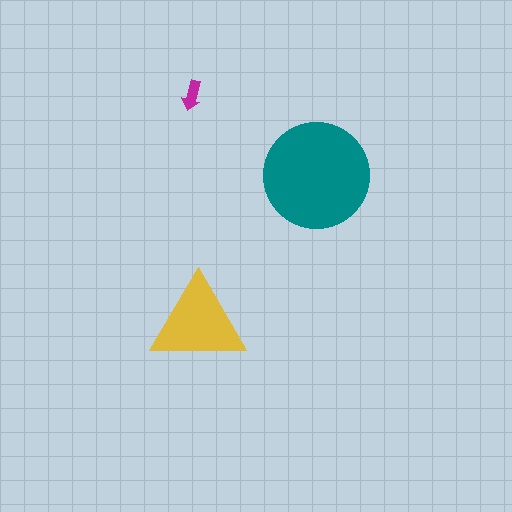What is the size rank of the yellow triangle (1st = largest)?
2nd.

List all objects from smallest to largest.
The magenta arrow, the yellow triangle, the teal circle.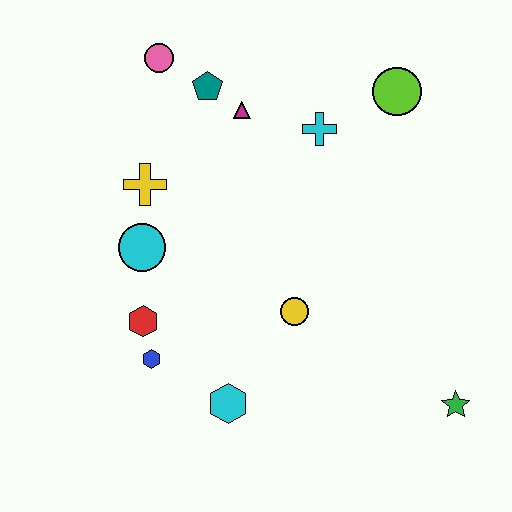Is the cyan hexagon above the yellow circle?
No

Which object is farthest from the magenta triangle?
The green star is farthest from the magenta triangle.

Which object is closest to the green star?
The yellow circle is closest to the green star.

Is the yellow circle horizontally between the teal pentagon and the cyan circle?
No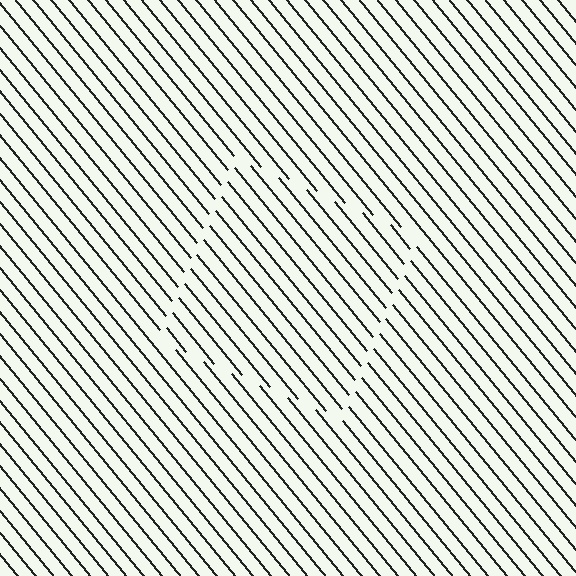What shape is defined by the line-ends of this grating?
An illusory square. The interior of the shape contains the same grating, shifted by half a period — the contour is defined by the phase discontinuity where line-ends from the inner and outer gratings abut.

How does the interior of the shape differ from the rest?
The interior of the shape contains the same grating, shifted by half a period — the contour is defined by the phase discontinuity where line-ends from the inner and outer gratings abut.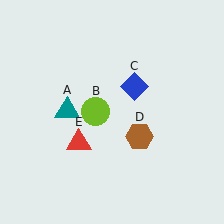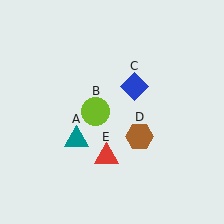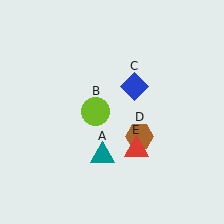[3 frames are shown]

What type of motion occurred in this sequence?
The teal triangle (object A), red triangle (object E) rotated counterclockwise around the center of the scene.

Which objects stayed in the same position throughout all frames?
Lime circle (object B) and blue diamond (object C) and brown hexagon (object D) remained stationary.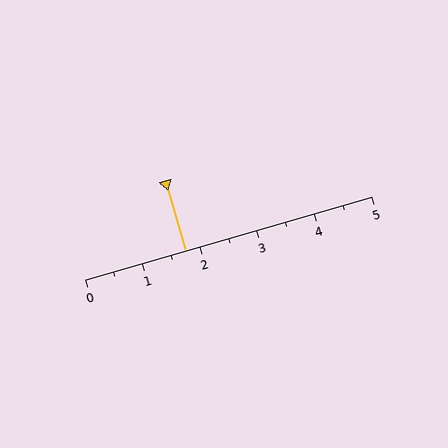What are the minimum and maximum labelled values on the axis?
The axis runs from 0 to 5.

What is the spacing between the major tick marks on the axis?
The major ticks are spaced 1 apart.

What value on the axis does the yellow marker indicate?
The marker indicates approximately 1.8.